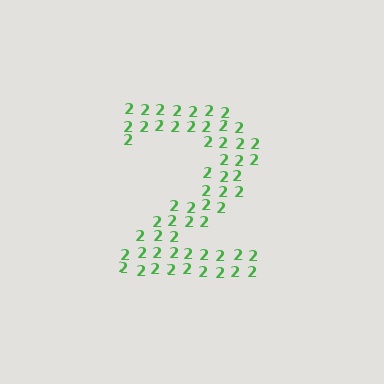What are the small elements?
The small elements are digit 2's.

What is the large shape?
The large shape is the digit 2.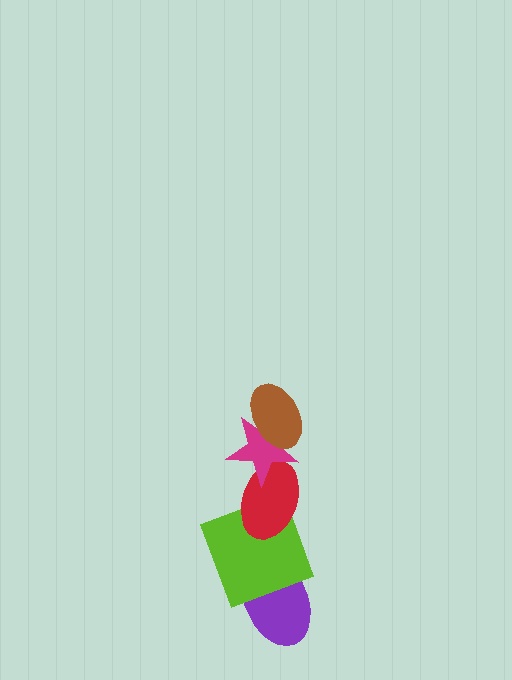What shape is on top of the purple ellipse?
The lime square is on top of the purple ellipse.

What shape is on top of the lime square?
The red ellipse is on top of the lime square.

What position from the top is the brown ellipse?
The brown ellipse is 1st from the top.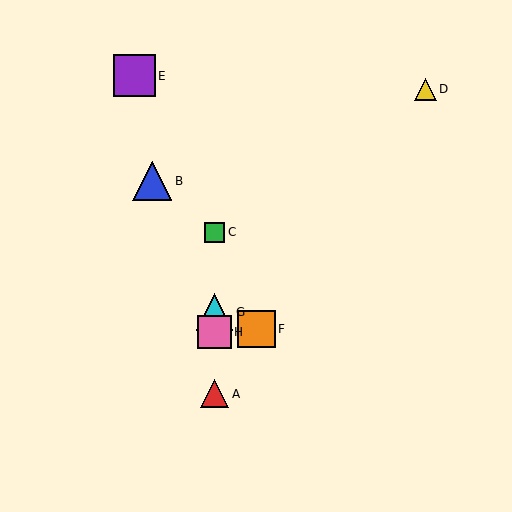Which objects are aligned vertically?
Objects A, C, G, H are aligned vertically.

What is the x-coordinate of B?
Object B is at x≈152.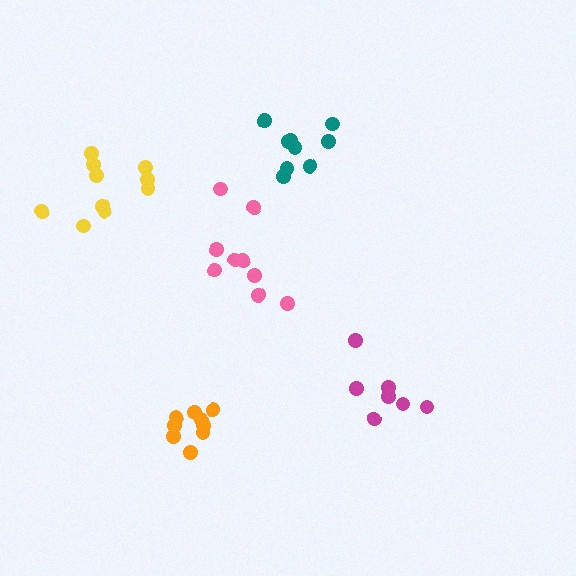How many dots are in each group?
Group 1: 9 dots, Group 2: 10 dots, Group 3: 7 dots, Group 4: 9 dots, Group 5: 9 dots (44 total).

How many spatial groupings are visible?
There are 5 spatial groupings.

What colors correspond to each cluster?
The clusters are colored: pink, yellow, magenta, teal, orange.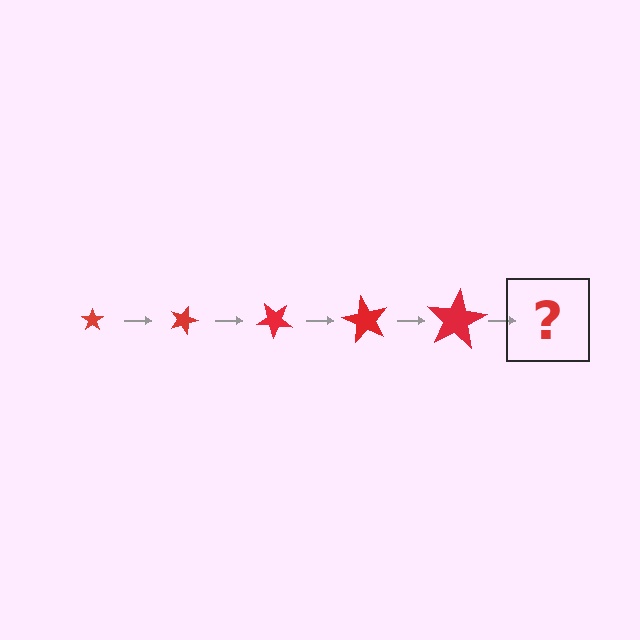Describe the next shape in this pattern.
It should be a star, larger than the previous one and rotated 100 degrees from the start.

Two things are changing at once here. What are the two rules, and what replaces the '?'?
The two rules are that the star grows larger each step and it rotates 20 degrees each step. The '?' should be a star, larger than the previous one and rotated 100 degrees from the start.